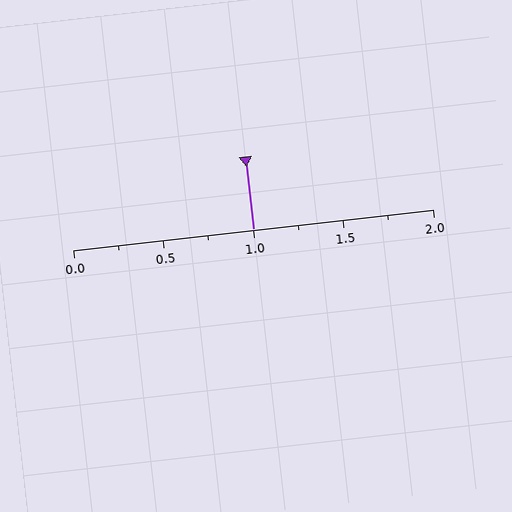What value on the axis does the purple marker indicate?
The marker indicates approximately 1.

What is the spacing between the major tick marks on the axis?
The major ticks are spaced 0.5 apart.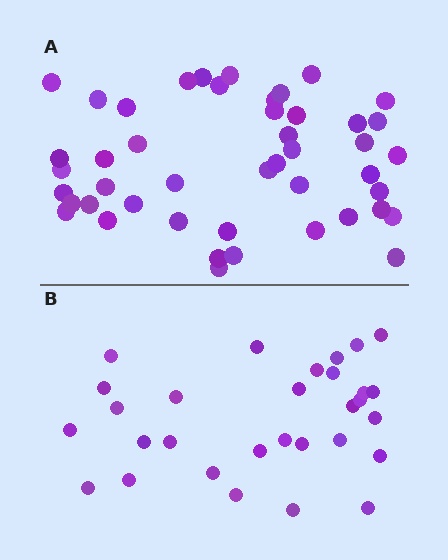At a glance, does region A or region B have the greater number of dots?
Region A (the top region) has more dots.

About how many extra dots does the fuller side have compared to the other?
Region A has approximately 15 more dots than region B.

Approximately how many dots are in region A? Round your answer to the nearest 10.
About 50 dots. (The exact count is 46, which rounds to 50.)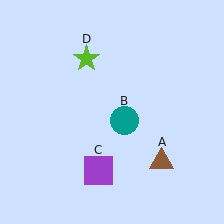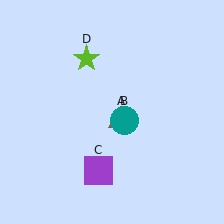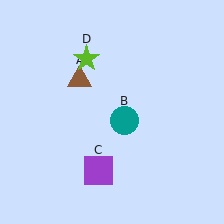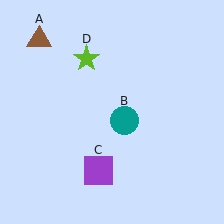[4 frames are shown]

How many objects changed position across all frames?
1 object changed position: brown triangle (object A).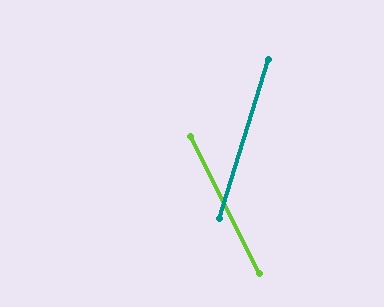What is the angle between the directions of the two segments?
Approximately 44 degrees.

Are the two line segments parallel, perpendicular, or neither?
Neither parallel nor perpendicular — they differ by about 44°.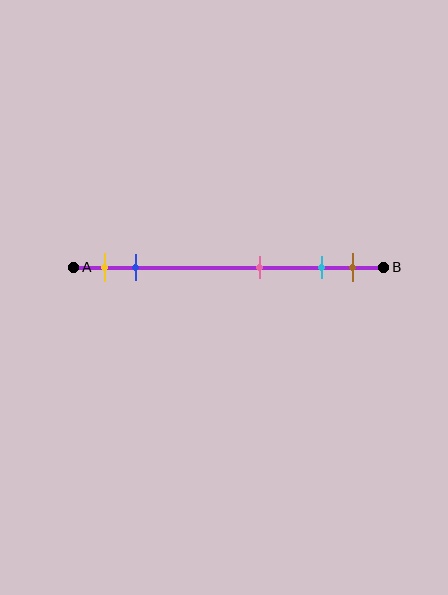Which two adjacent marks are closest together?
The cyan and brown marks are the closest adjacent pair.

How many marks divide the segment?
There are 5 marks dividing the segment.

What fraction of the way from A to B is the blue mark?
The blue mark is approximately 20% (0.2) of the way from A to B.